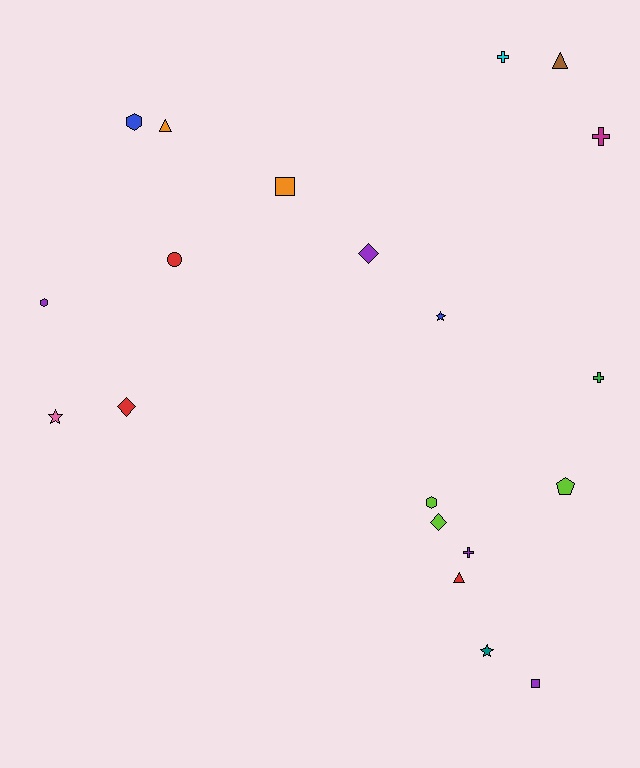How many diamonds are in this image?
There are 3 diamonds.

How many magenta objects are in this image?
There is 1 magenta object.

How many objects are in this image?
There are 20 objects.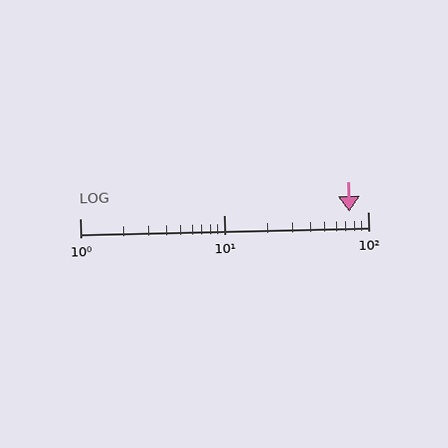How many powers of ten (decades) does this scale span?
The scale spans 2 decades, from 1 to 100.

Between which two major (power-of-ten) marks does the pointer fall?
The pointer is between 10 and 100.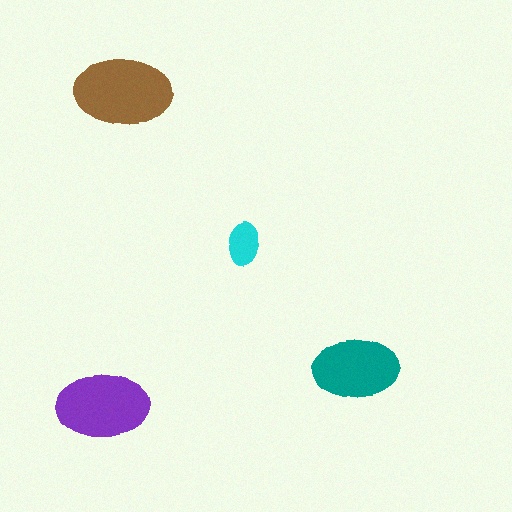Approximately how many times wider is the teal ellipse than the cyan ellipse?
About 2 times wider.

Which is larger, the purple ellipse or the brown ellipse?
The brown one.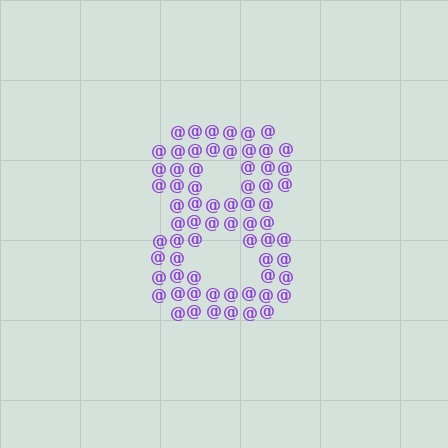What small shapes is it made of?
It is made of small at signs.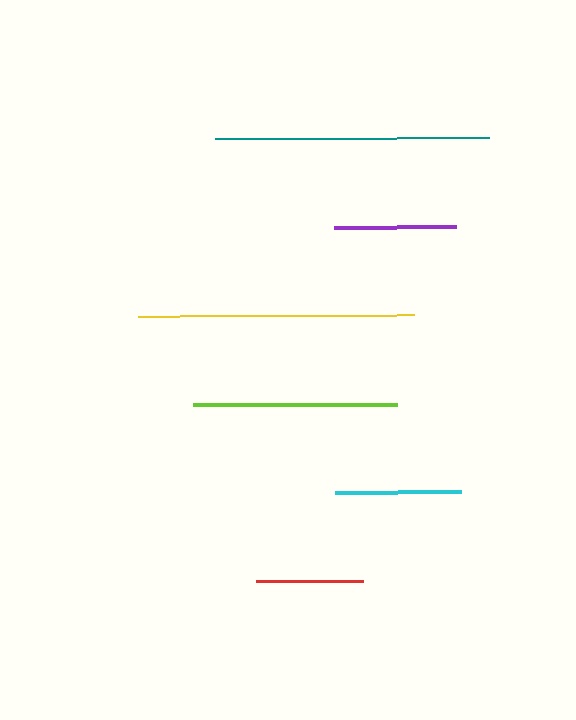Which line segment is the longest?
The yellow line is the longest at approximately 276 pixels.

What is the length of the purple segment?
The purple segment is approximately 123 pixels long.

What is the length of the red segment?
The red segment is approximately 107 pixels long.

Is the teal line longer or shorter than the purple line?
The teal line is longer than the purple line.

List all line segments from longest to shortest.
From longest to shortest: yellow, teal, lime, cyan, purple, red.